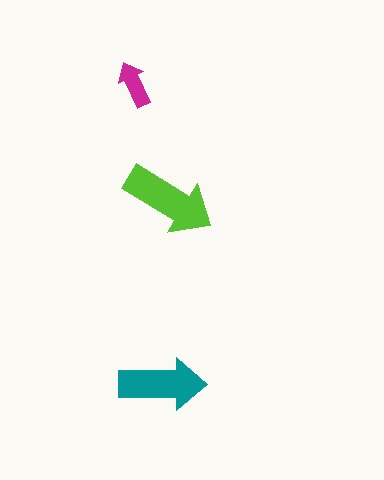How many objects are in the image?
There are 3 objects in the image.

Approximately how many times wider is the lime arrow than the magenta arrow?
About 2 times wider.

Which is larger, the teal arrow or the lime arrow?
The lime one.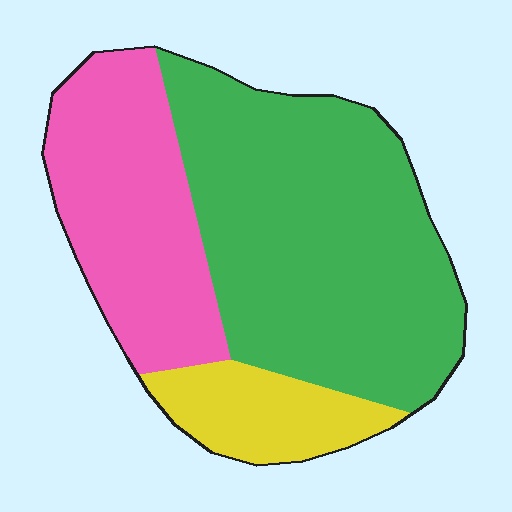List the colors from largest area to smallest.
From largest to smallest: green, pink, yellow.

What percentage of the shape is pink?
Pink takes up about one third (1/3) of the shape.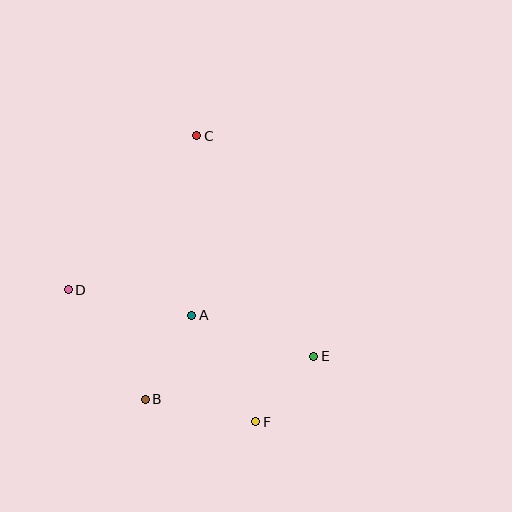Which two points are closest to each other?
Points E and F are closest to each other.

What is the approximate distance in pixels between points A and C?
The distance between A and C is approximately 180 pixels.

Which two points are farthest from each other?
Points C and F are farthest from each other.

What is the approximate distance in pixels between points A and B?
The distance between A and B is approximately 96 pixels.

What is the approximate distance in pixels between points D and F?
The distance between D and F is approximately 230 pixels.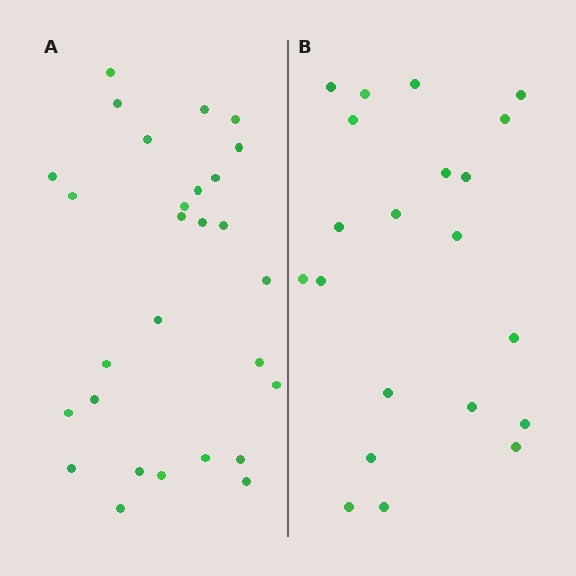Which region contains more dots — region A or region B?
Region A (the left region) has more dots.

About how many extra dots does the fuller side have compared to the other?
Region A has roughly 8 or so more dots than region B.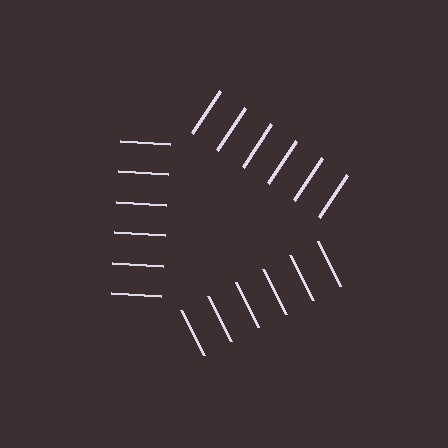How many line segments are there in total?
18 — 6 along each of the 3 edges.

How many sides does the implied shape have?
3 sides — the line-ends trace a triangle.